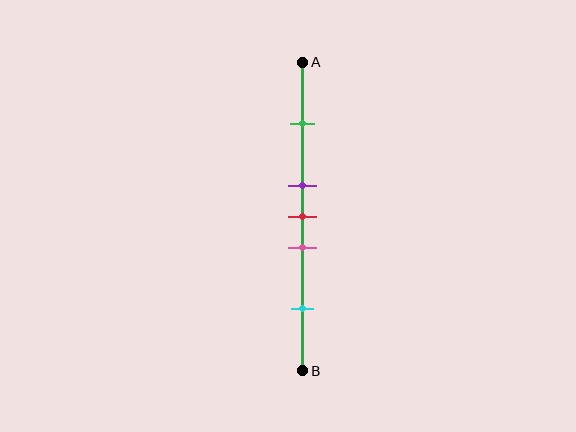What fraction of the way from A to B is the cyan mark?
The cyan mark is approximately 80% (0.8) of the way from A to B.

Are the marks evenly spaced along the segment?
No, the marks are not evenly spaced.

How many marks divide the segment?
There are 5 marks dividing the segment.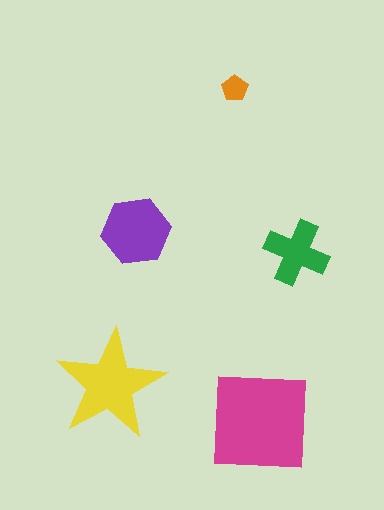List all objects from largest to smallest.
The magenta square, the yellow star, the purple hexagon, the green cross, the orange pentagon.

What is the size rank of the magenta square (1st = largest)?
1st.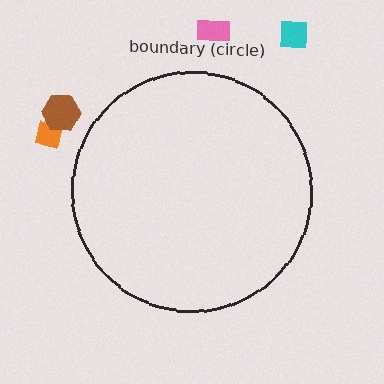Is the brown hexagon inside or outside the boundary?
Outside.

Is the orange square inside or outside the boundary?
Outside.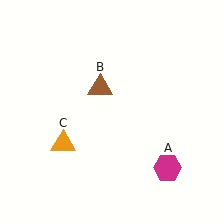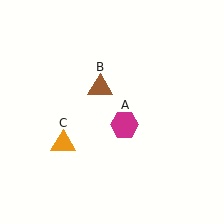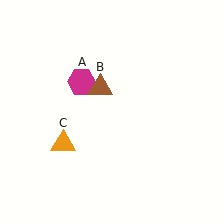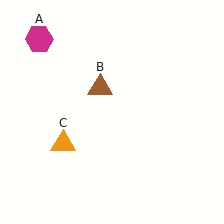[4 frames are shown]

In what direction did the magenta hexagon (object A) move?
The magenta hexagon (object A) moved up and to the left.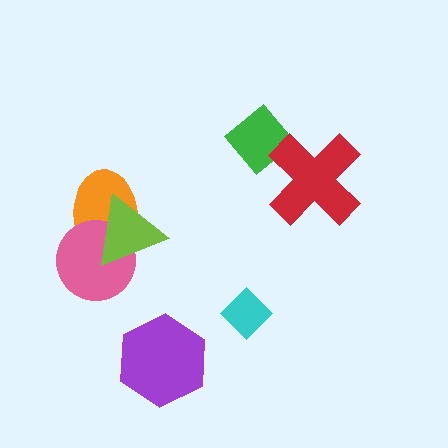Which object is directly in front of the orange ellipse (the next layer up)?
The pink circle is directly in front of the orange ellipse.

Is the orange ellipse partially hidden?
Yes, it is partially covered by another shape.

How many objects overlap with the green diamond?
1 object overlaps with the green diamond.